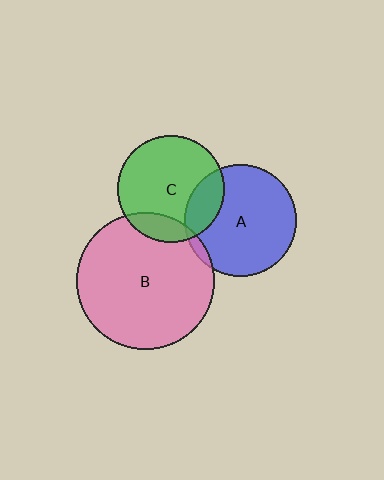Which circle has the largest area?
Circle B (pink).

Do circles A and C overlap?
Yes.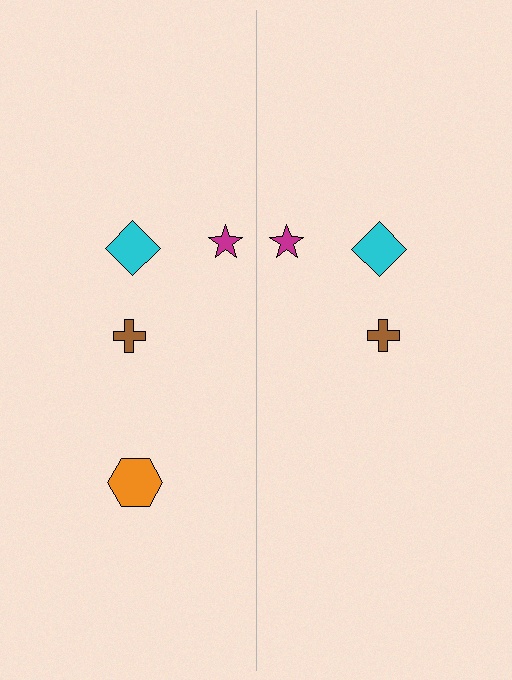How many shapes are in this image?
There are 7 shapes in this image.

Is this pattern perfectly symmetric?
No, the pattern is not perfectly symmetric. A orange hexagon is missing from the right side.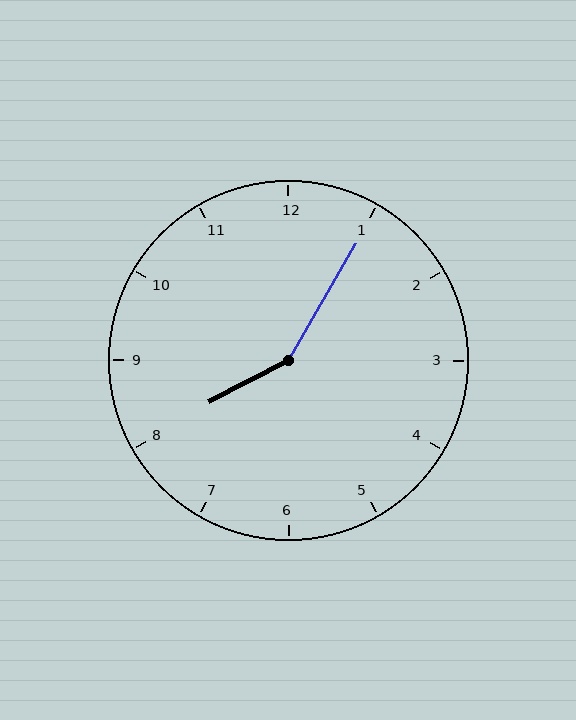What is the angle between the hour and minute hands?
Approximately 148 degrees.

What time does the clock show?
8:05.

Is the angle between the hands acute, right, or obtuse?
It is obtuse.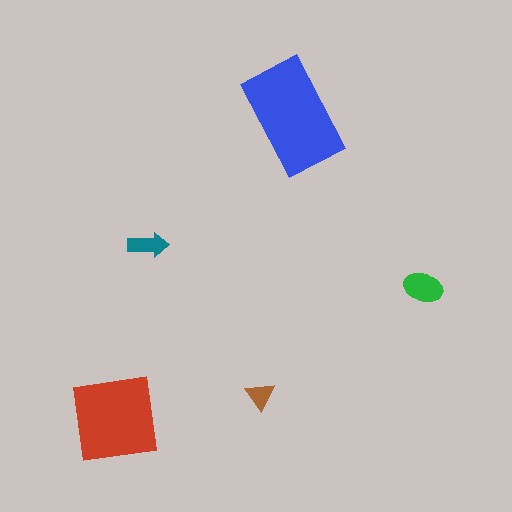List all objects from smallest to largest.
The brown triangle, the teal arrow, the green ellipse, the red square, the blue rectangle.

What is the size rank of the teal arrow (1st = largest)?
4th.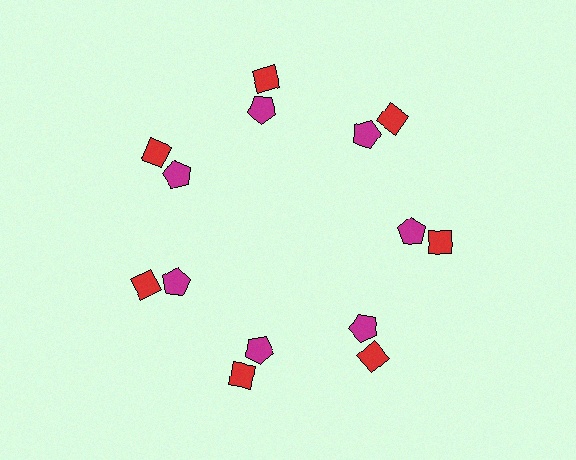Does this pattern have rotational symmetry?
Yes, this pattern has 7-fold rotational symmetry. It looks the same after rotating 51 degrees around the center.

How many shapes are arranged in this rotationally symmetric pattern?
There are 14 shapes, arranged in 7 groups of 2.